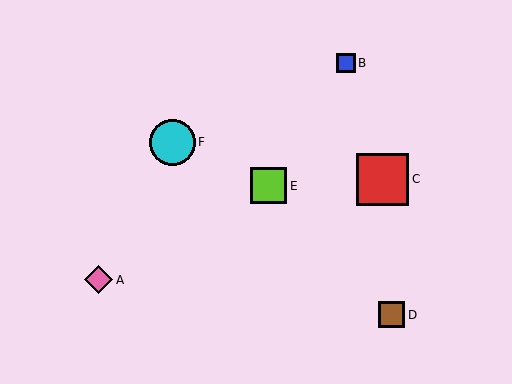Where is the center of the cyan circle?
The center of the cyan circle is at (172, 142).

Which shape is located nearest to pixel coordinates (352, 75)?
The blue square (labeled B) at (346, 63) is nearest to that location.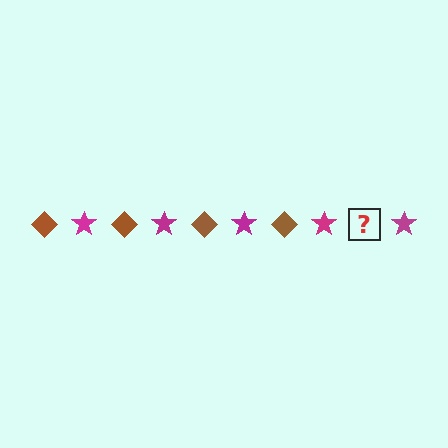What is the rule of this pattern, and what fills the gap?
The rule is that the pattern alternates between brown diamond and magenta star. The gap should be filled with a brown diamond.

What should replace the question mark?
The question mark should be replaced with a brown diamond.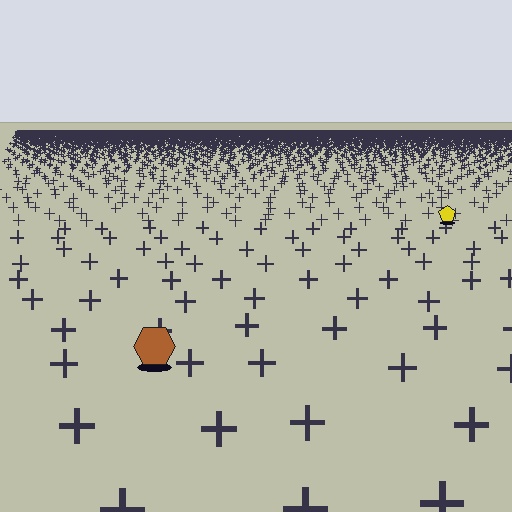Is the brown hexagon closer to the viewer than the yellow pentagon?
Yes. The brown hexagon is closer — you can tell from the texture gradient: the ground texture is coarser near it.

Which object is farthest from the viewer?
The yellow pentagon is farthest from the viewer. It appears smaller and the ground texture around it is denser.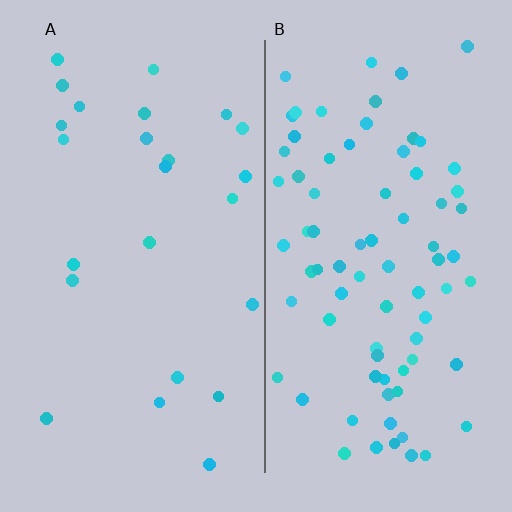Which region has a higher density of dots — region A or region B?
B (the right).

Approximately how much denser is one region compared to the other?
Approximately 3.2× — region B over region A.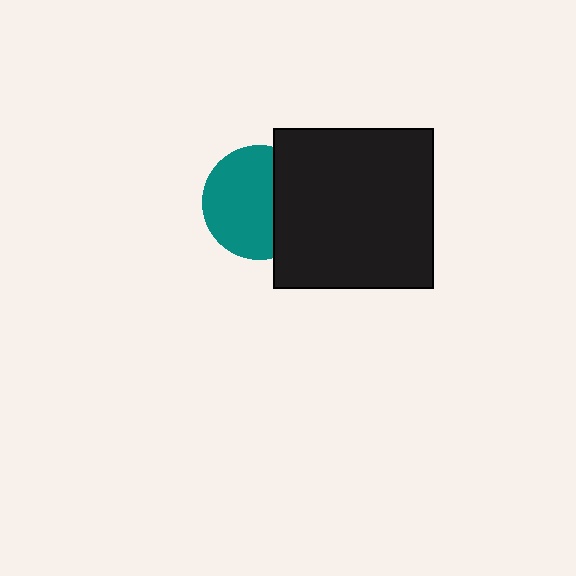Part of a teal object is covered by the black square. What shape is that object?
It is a circle.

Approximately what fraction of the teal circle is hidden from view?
Roughly 35% of the teal circle is hidden behind the black square.